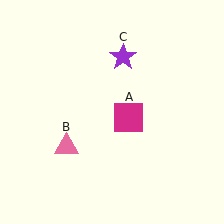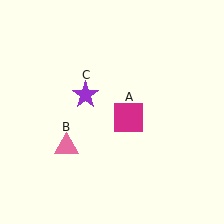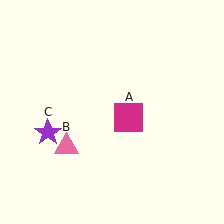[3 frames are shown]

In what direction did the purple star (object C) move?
The purple star (object C) moved down and to the left.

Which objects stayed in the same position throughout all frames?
Magenta square (object A) and pink triangle (object B) remained stationary.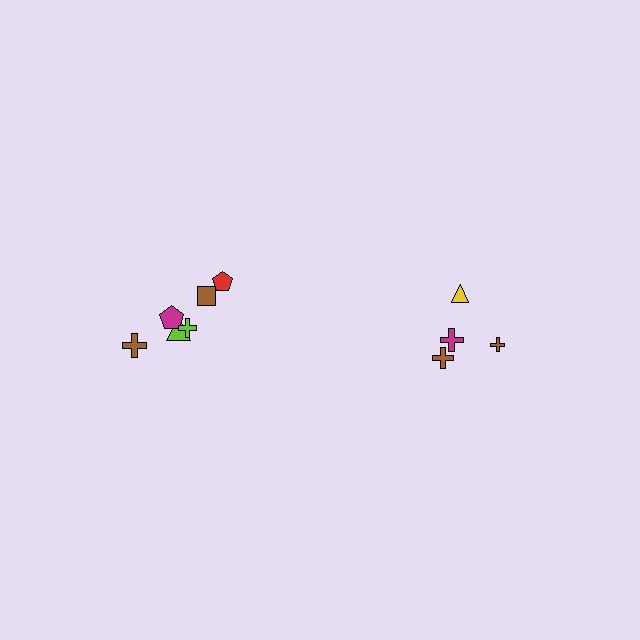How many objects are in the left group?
There are 6 objects.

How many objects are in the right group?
There are 4 objects.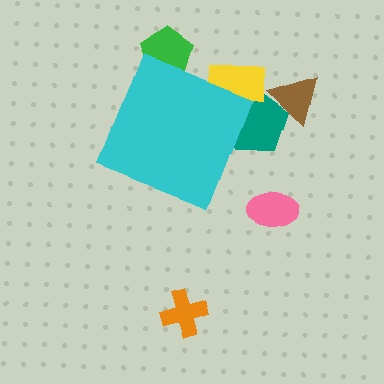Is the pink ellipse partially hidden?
No, the pink ellipse is fully visible.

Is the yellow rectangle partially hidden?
Yes, the yellow rectangle is partially hidden behind the cyan diamond.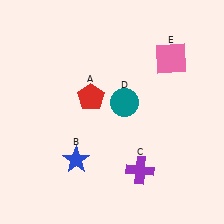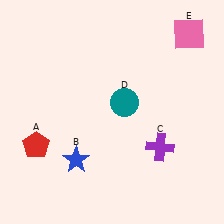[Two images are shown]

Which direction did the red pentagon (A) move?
The red pentagon (A) moved left.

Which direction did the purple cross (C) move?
The purple cross (C) moved up.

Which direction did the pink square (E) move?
The pink square (E) moved up.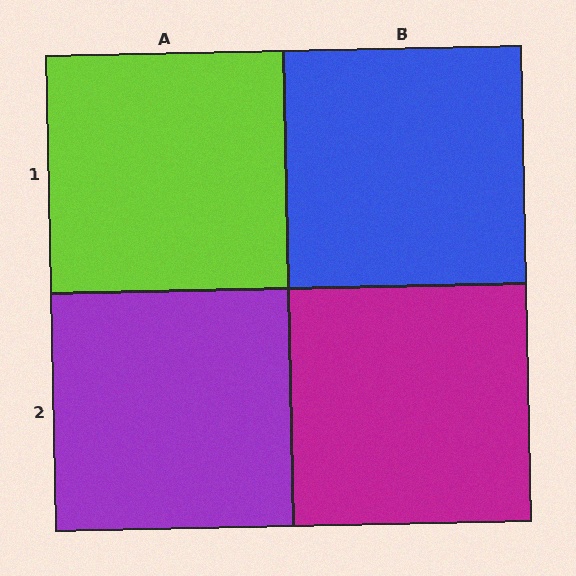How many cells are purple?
1 cell is purple.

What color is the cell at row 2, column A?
Purple.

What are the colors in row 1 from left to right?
Lime, blue.